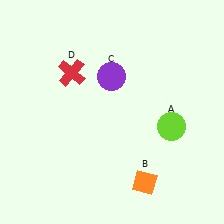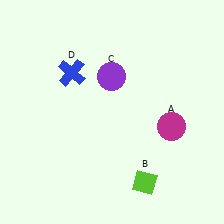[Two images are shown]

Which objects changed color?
A changed from lime to magenta. B changed from orange to lime. D changed from red to blue.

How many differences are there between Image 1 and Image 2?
There are 3 differences between the two images.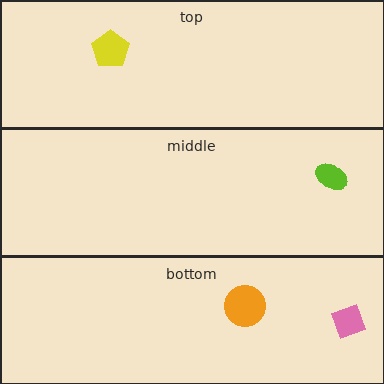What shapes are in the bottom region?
The orange circle, the pink diamond.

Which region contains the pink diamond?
The bottom region.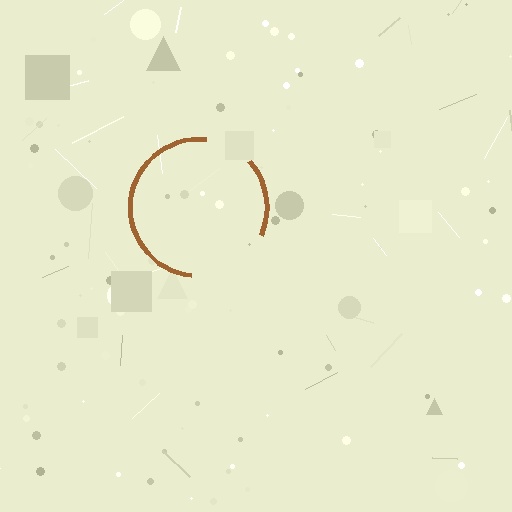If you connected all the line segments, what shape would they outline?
They would outline a circle.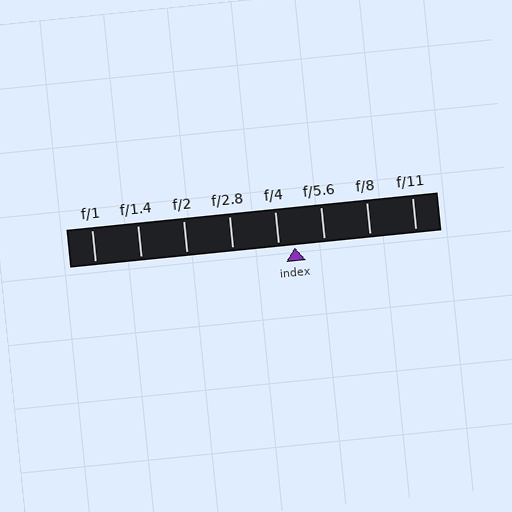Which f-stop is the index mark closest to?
The index mark is closest to f/4.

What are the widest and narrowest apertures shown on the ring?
The widest aperture shown is f/1 and the narrowest is f/11.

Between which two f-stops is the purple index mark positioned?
The index mark is between f/4 and f/5.6.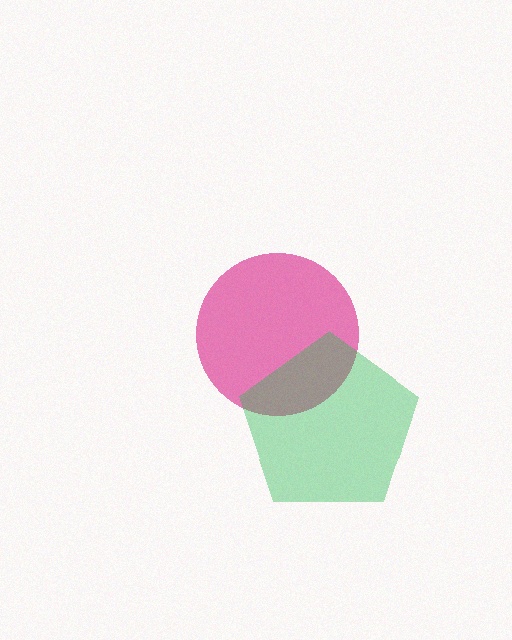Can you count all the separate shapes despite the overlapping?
Yes, there are 2 separate shapes.